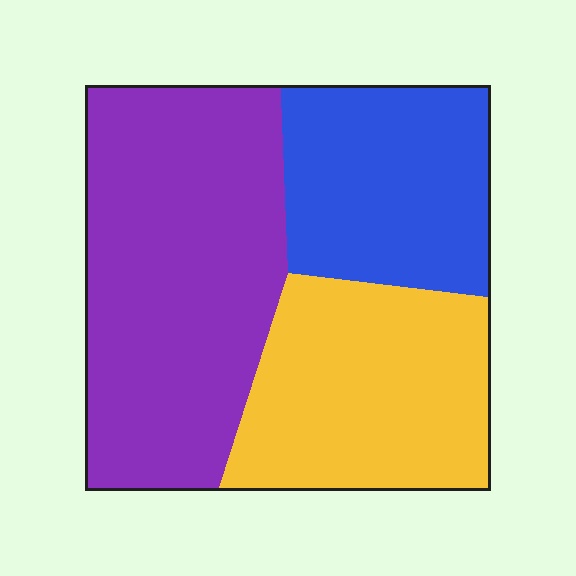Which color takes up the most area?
Purple, at roughly 45%.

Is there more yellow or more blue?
Yellow.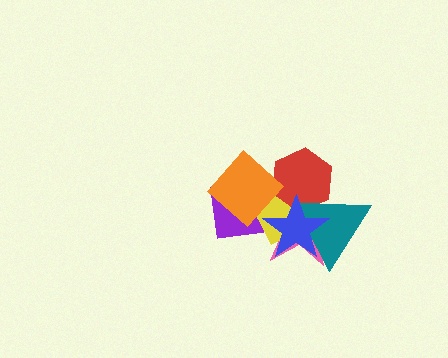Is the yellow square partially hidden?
Yes, it is partially covered by another shape.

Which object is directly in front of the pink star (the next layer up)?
The yellow square is directly in front of the pink star.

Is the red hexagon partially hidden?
Yes, it is partially covered by another shape.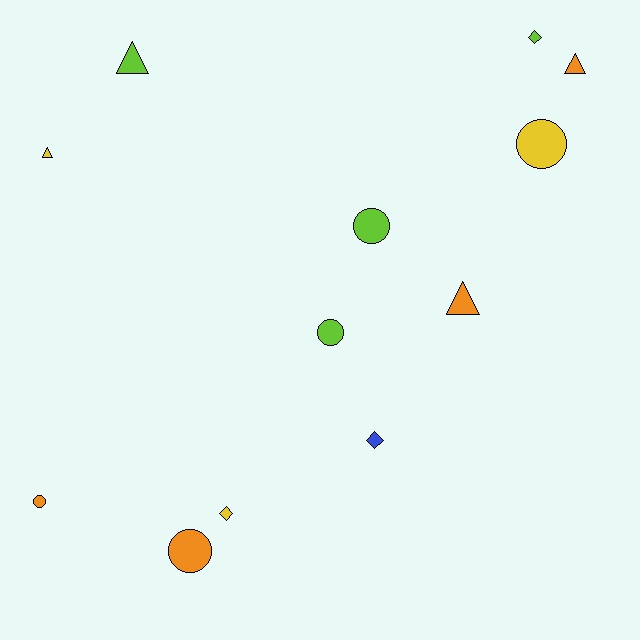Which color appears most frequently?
Lime, with 4 objects.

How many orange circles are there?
There are 2 orange circles.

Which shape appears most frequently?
Circle, with 5 objects.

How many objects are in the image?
There are 12 objects.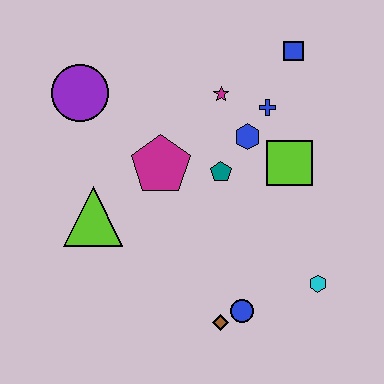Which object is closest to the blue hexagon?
The blue cross is closest to the blue hexagon.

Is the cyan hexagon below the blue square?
Yes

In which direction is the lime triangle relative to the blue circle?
The lime triangle is to the left of the blue circle.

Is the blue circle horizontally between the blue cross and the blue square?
No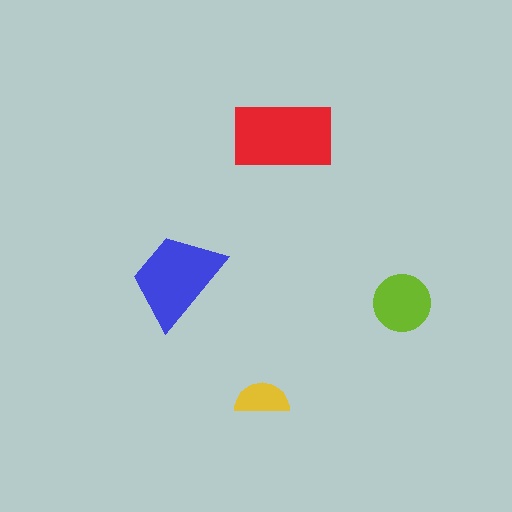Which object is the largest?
The red rectangle.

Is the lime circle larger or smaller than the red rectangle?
Smaller.